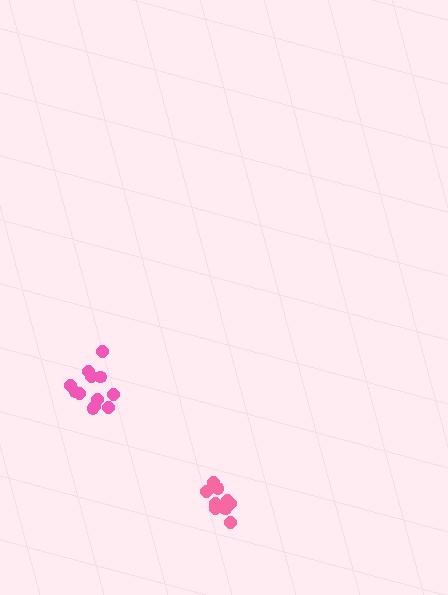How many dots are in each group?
Group 1: 12 dots, Group 2: 9 dots (21 total).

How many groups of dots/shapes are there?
There are 2 groups.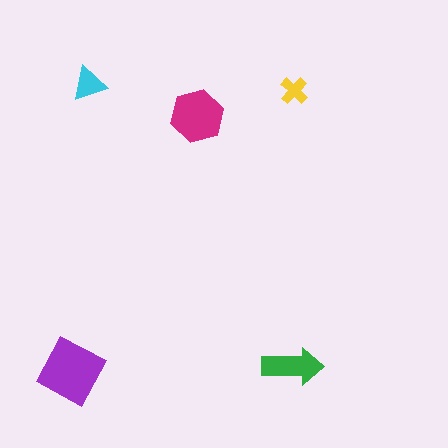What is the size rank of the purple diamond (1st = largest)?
1st.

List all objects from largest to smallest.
The purple diamond, the magenta hexagon, the green arrow, the cyan triangle, the yellow cross.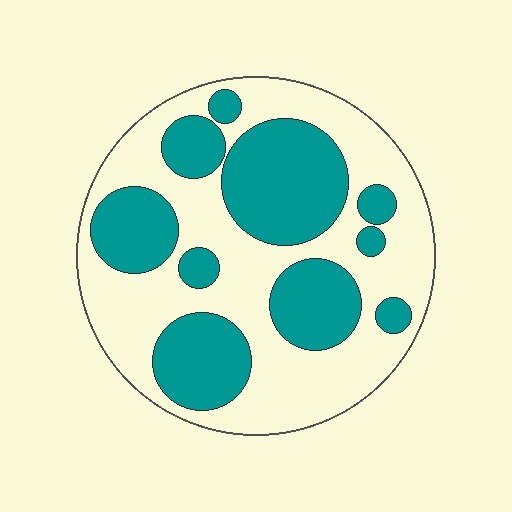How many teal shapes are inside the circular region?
10.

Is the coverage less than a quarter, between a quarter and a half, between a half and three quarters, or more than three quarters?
Between a quarter and a half.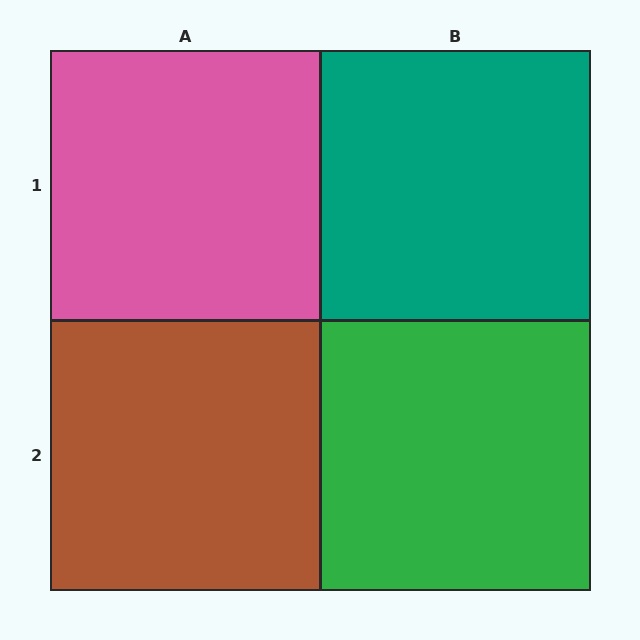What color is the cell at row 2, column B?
Green.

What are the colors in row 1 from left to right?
Pink, teal.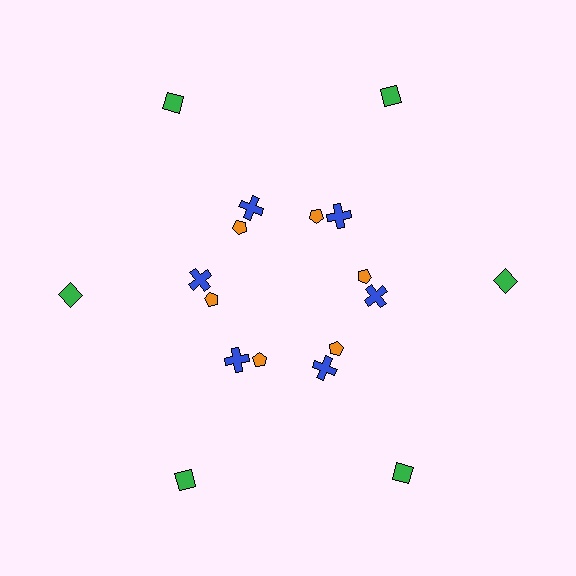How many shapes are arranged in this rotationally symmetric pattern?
There are 18 shapes, arranged in 6 groups of 3.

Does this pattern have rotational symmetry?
Yes, this pattern has 6-fold rotational symmetry. It looks the same after rotating 60 degrees around the center.